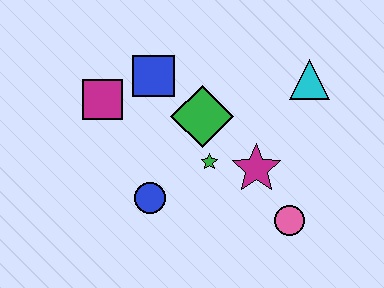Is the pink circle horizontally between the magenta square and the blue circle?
No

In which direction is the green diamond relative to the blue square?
The green diamond is to the right of the blue square.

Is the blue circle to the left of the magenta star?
Yes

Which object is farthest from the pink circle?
The magenta square is farthest from the pink circle.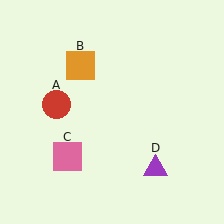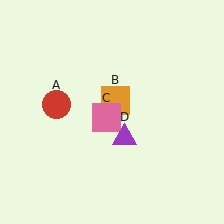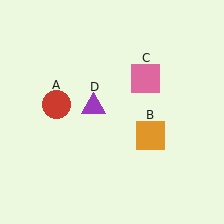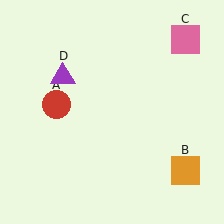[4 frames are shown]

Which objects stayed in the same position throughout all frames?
Red circle (object A) remained stationary.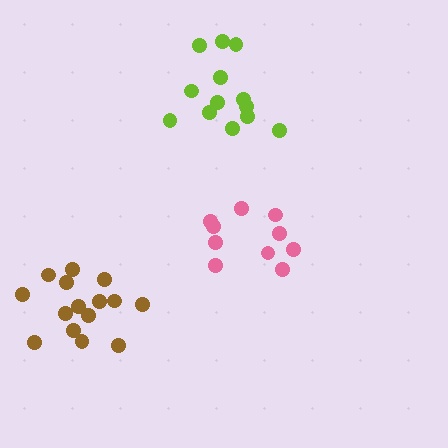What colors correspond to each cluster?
The clusters are colored: brown, lime, pink.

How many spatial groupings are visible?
There are 3 spatial groupings.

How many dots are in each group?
Group 1: 15 dots, Group 2: 13 dots, Group 3: 10 dots (38 total).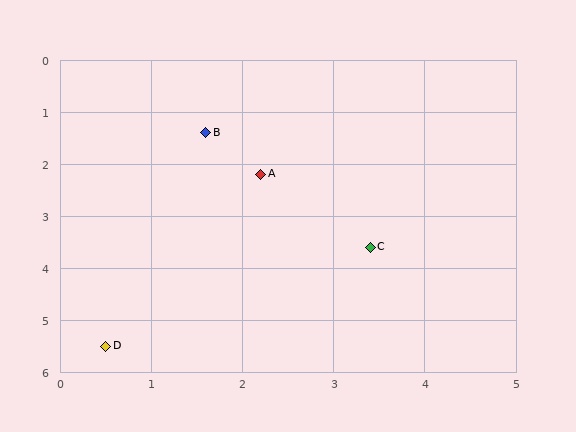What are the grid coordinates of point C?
Point C is at approximately (3.4, 3.6).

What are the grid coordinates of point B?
Point B is at approximately (1.6, 1.4).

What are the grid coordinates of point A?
Point A is at approximately (2.2, 2.2).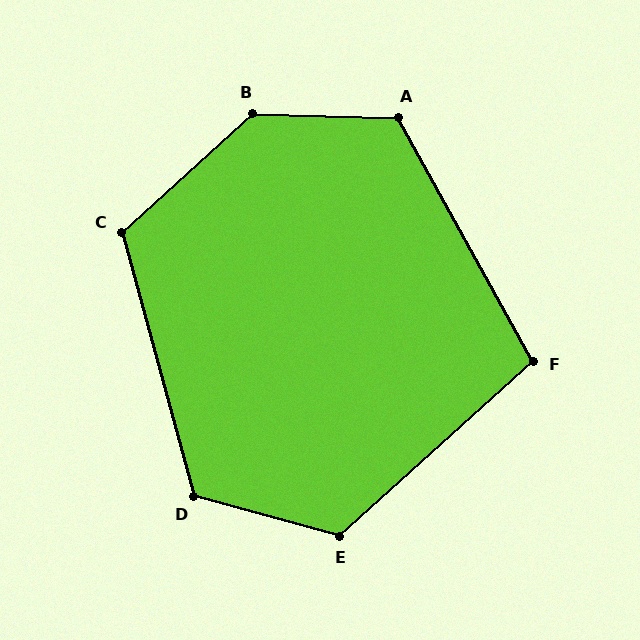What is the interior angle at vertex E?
Approximately 123 degrees (obtuse).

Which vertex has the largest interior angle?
B, at approximately 136 degrees.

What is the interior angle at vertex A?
Approximately 120 degrees (obtuse).